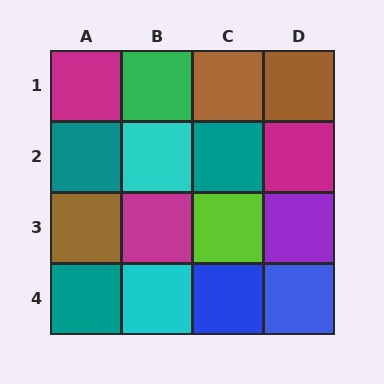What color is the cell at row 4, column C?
Blue.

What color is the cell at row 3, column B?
Magenta.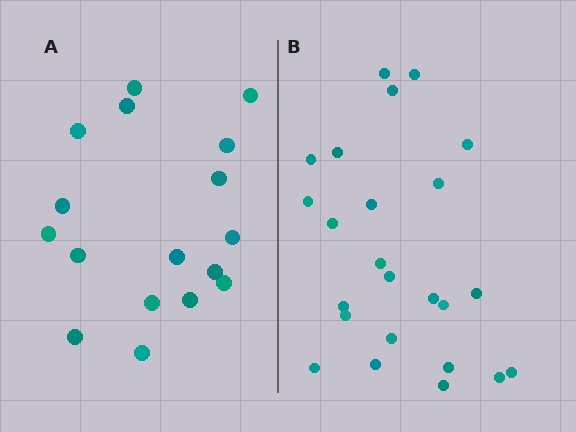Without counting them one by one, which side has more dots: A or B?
Region B (the right region) has more dots.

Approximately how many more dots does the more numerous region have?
Region B has roughly 8 or so more dots than region A.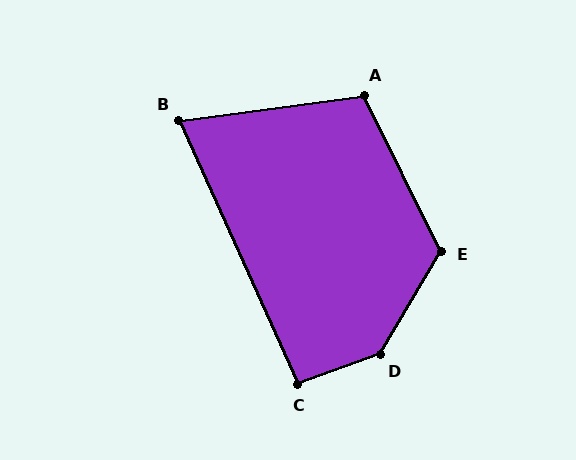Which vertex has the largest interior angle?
D, at approximately 141 degrees.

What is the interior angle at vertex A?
Approximately 109 degrees (obtuse).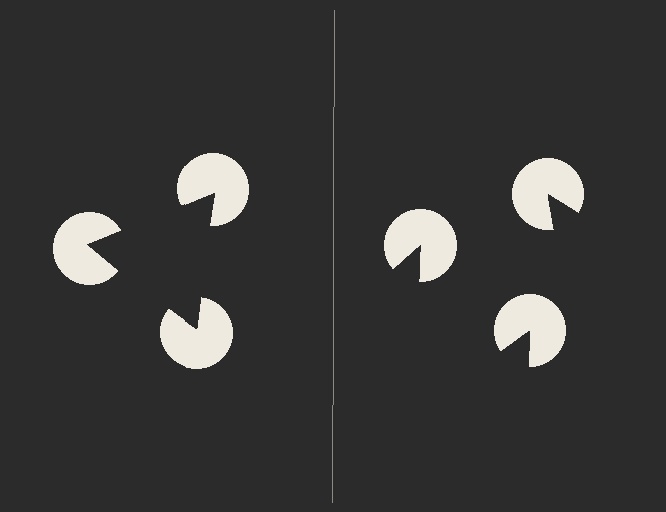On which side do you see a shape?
An illusory triangle appears on the left side. On the right side the wedge cuts are rotated, so no coherent shape forms.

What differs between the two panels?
The pac-man discs are positioned identically on both sides; only the wedge orientations differ. On the left they align to a triangle; on the right they are misaligned.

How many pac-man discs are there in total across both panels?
6 — 3 on each side.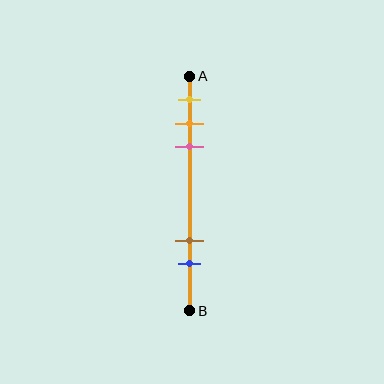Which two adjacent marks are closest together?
The orange and pink marks are the closest adjacent pair.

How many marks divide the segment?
There are 5 marks dividing the segment.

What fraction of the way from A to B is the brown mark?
The brown mark is approximately 70% (0.7) of the way from A to B.